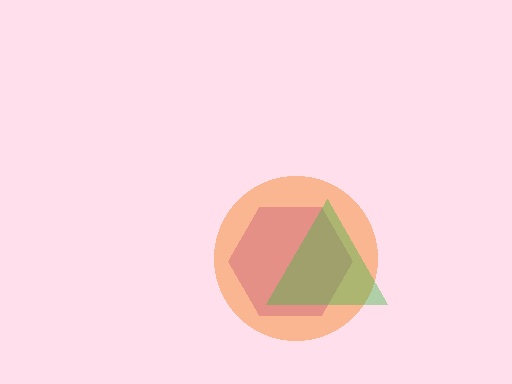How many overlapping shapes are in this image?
There are 3 overlapping shapes in the image.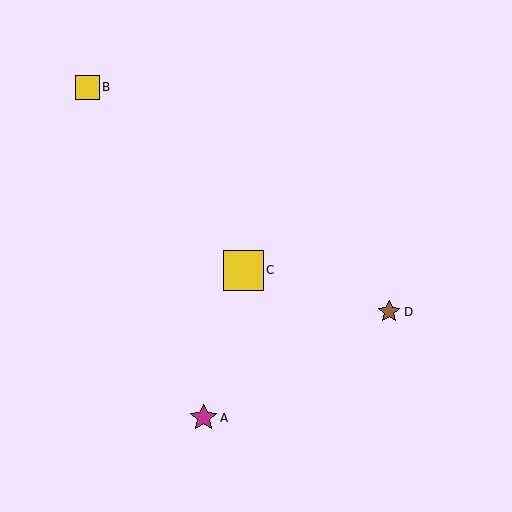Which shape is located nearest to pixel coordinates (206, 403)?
The magenta star (labeled A) at (203, 418) is nearest to that location.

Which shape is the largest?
The yellow square (labeled C) is the largest.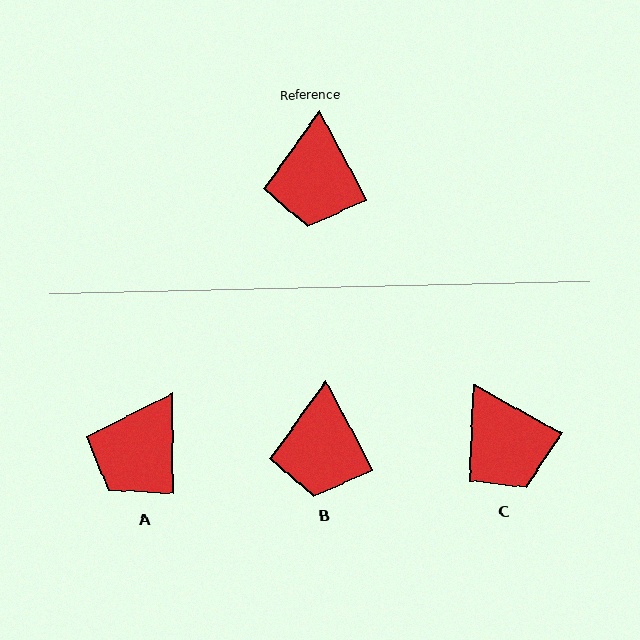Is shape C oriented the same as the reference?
No, it is off by about 33 degrees.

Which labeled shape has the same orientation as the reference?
B.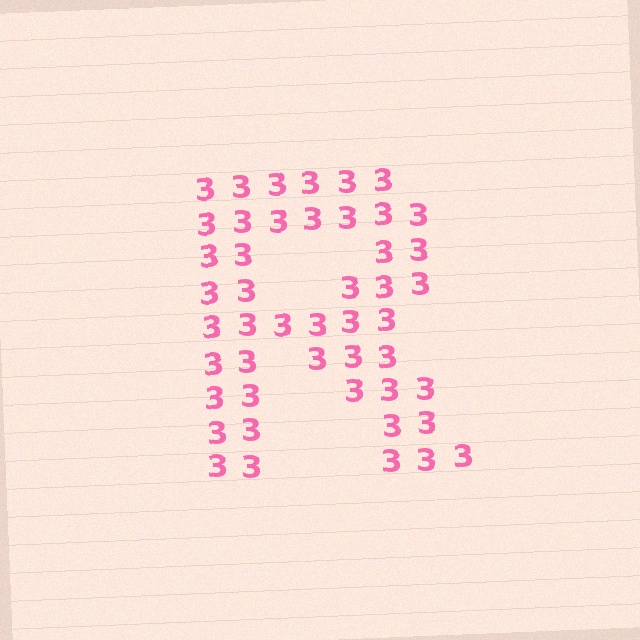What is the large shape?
The large shape is the letter R.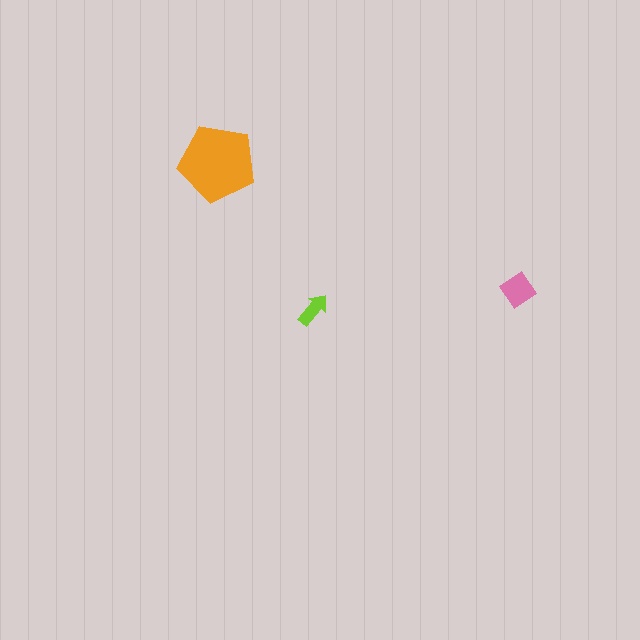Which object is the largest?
The orange pentagon.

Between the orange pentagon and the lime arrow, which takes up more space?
The orange pentagon.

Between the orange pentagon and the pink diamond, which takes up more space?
The orange pentagon.